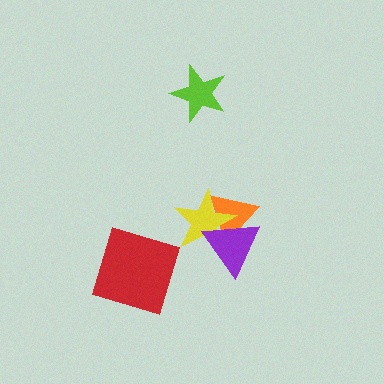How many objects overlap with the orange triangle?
2 objects overlap with the orange triangle.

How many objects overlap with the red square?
0 objects overlap with the red square.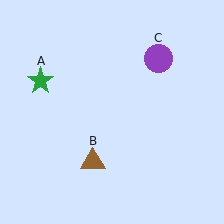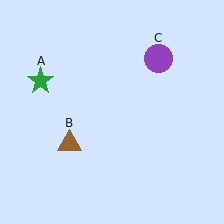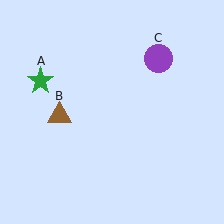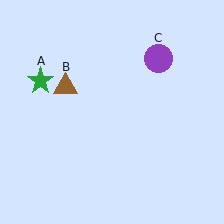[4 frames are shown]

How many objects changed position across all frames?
1 object changed position: brown triangle (object B).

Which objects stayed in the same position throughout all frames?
Green star (object A) and purple circle (object C) remained stationary.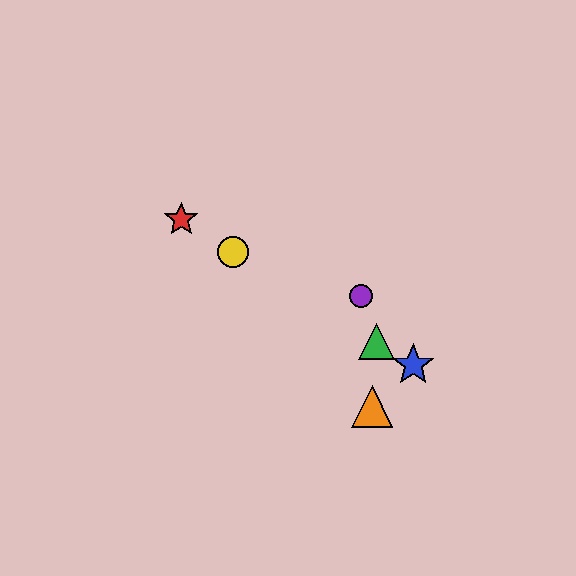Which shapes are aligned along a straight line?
The red star, the blue star, the green triangle, the yellow circle are aligned along a straight line.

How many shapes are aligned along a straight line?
4 shapes (the red star, the blue star, the green triangle, the yellow circle) are aligned along a straight line.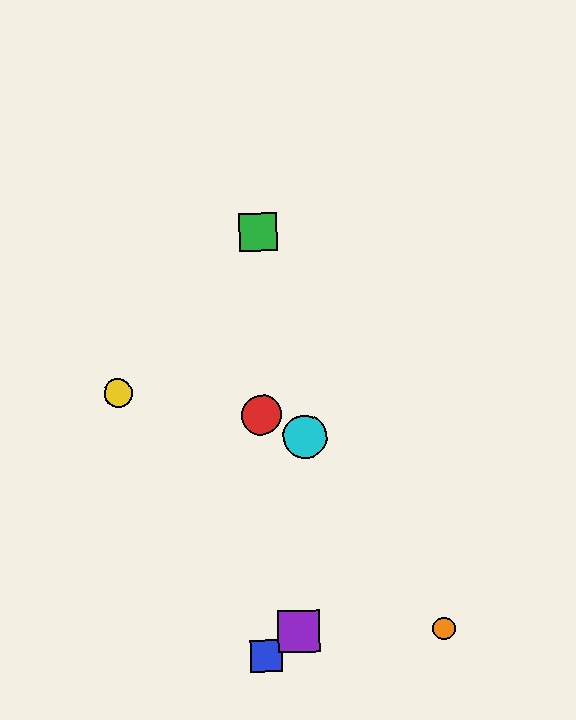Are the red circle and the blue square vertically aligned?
Yes, both are at x≈262.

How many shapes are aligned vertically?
3 shapes (the red circle, the blue square, the green square) are aligned vertically.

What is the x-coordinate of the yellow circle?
The yellow circle is at x≈118.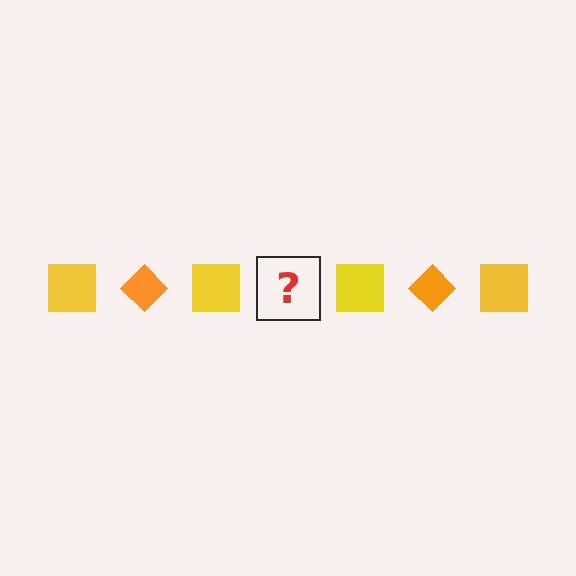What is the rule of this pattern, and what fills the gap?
The rule is that the pattern alternates between yellow square and orange diamond. The gap should be filled with an orange diamond.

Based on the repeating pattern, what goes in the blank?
The blank should be an orange diamond.